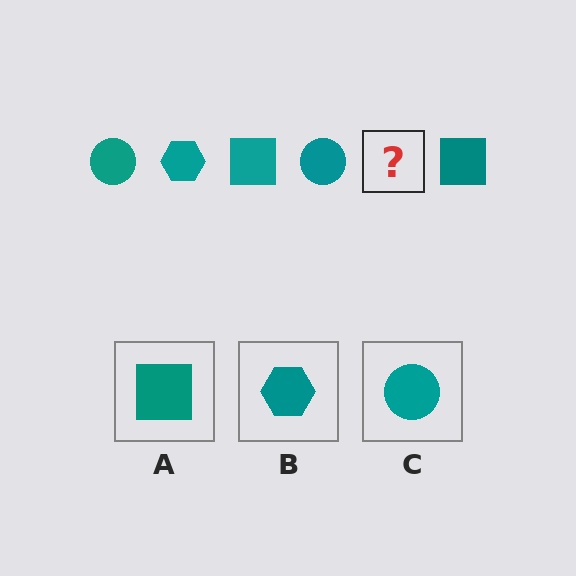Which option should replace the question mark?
Option B.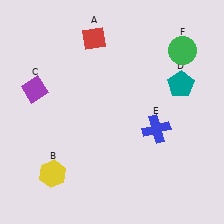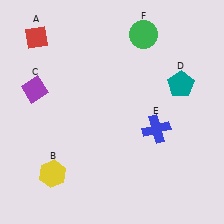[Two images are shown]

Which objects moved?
The objects that moved are: the red diamond (A), the green circle (F).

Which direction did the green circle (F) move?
The green circle (F) moved left.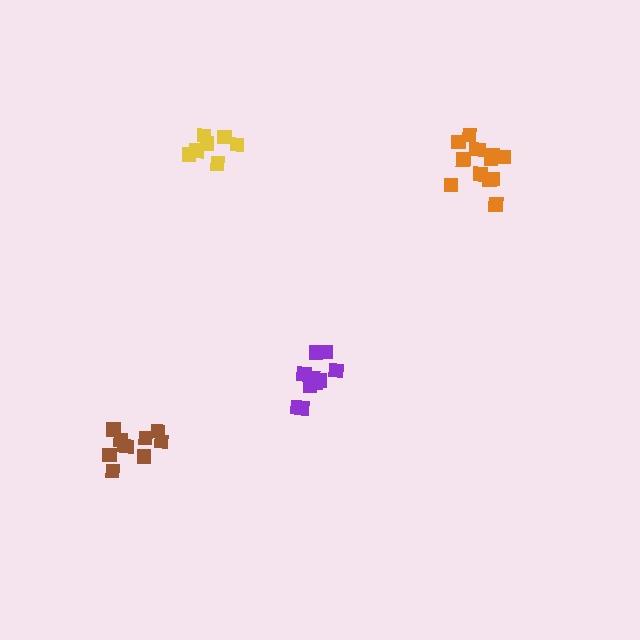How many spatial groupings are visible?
There are 4 spatial groupings.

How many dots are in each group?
Group 1: 13 dots, Group 2: 10 dots, Group 3: 7 dots, Group 4: 10 dots (40 total).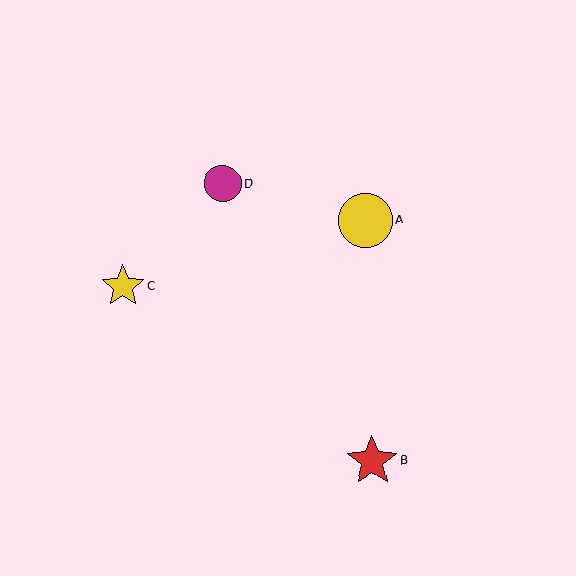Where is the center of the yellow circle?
The center of the yellow circle is at (365, 220).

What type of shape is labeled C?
Shape C is a yellow star.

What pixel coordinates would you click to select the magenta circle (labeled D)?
Click at (223, 183) to select the magenta circle D.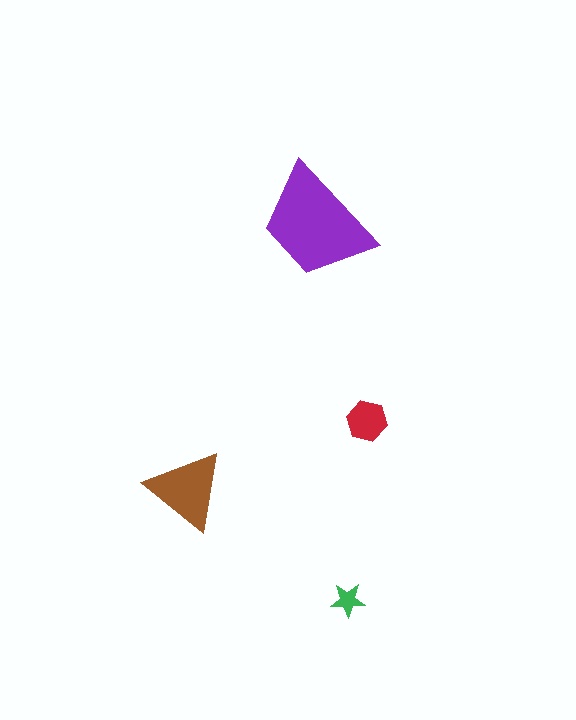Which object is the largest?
The purple trapezoid.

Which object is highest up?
The purple trapezoid is topmost.